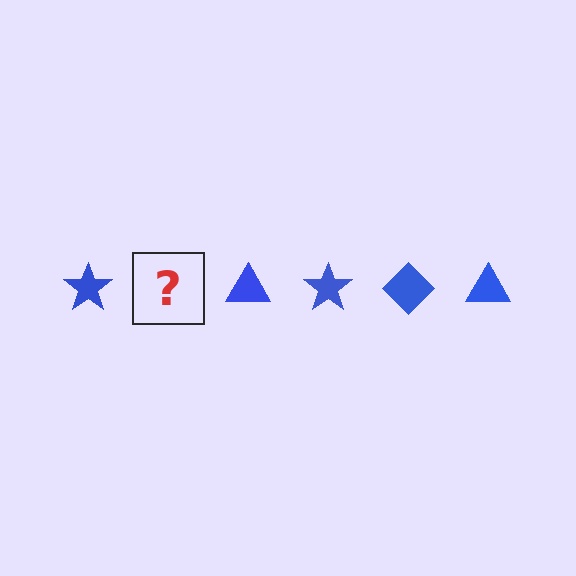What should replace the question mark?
The question mark should be replaced with a blue diamond.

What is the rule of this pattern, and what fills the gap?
The rule is that the pattern cycles through star, diamond, triangle shapes in blue. The gap should be filled with a blue diamond.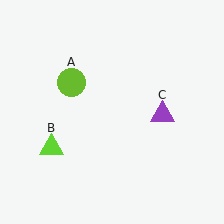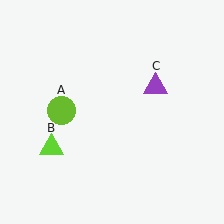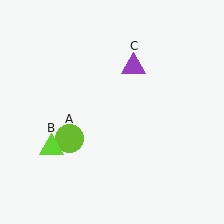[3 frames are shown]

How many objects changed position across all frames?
2 objects changed position: lime circle (object A), purple triangle (object C).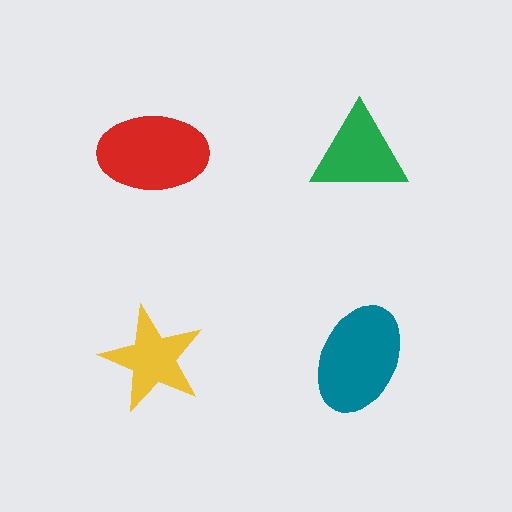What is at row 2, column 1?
A yellow star.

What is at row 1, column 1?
A red ellipse.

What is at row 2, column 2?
A teal ellipse.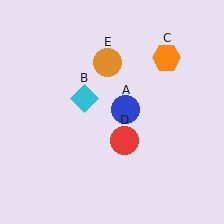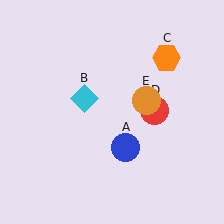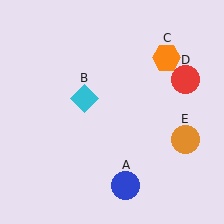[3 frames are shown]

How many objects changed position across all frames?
3 objects changed position: blue circle (object A), red circle (object D), orange circle (object E).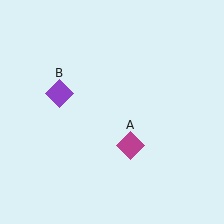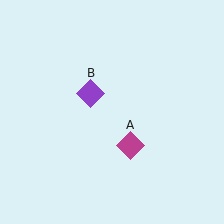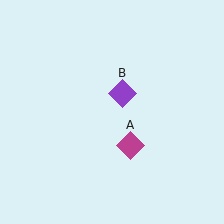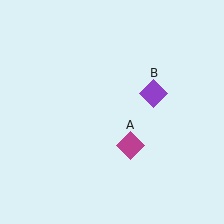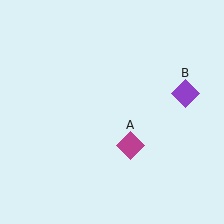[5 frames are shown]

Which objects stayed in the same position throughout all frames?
Magenta diamond (object A) remained stationary.